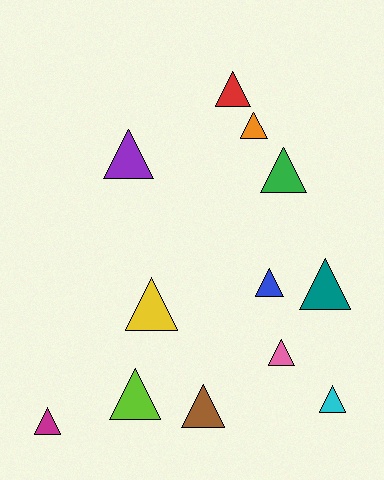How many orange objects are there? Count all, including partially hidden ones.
There is 1 orange object.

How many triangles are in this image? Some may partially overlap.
There are 12 triangles.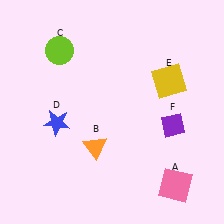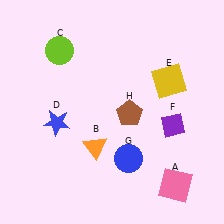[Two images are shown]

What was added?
A blue circle (G), a brown pentagon (H) were added in Image 2.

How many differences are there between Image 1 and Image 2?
There are 2 differences between the two images.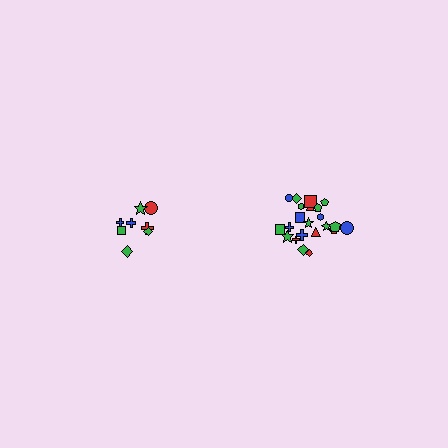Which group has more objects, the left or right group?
The right group.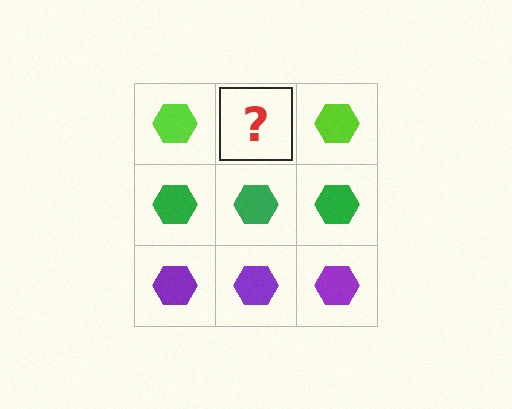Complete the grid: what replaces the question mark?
The question mark should be replaced with a lime hexagon.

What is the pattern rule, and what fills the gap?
The rule is that each row has a consistent color. The gap should be filled with a lime hexagon.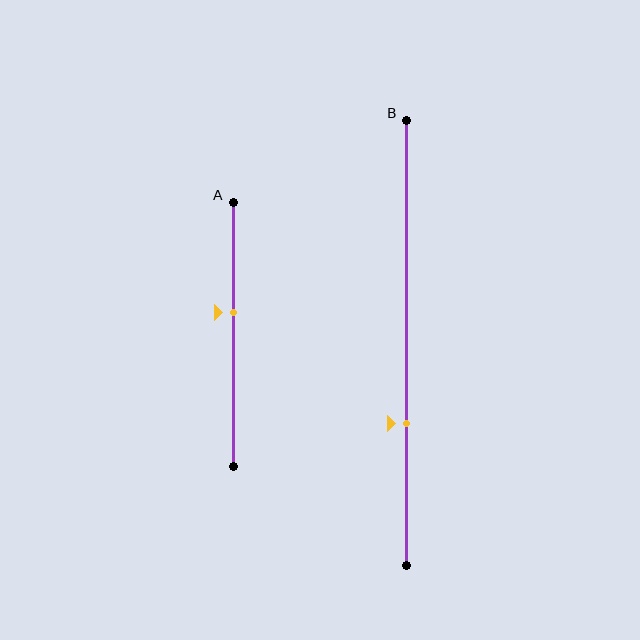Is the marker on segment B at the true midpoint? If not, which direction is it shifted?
No, the marker on segment B is shifted downward by about 18% of the segment length.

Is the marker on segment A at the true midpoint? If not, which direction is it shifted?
No, the marker on segment A is shifted upward by about 8% of the segment length.